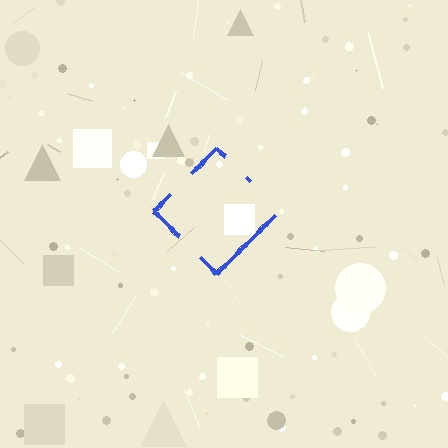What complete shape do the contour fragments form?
The contour fragments form a diamond.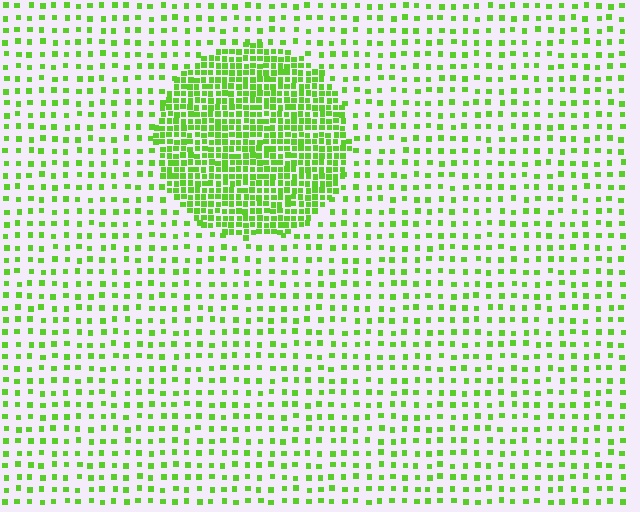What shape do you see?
I see a circle.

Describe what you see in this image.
The image contains small lime elements arranged at two different densities. A circle-shaped region is visible where the elements are more densely packed than the surrounding area.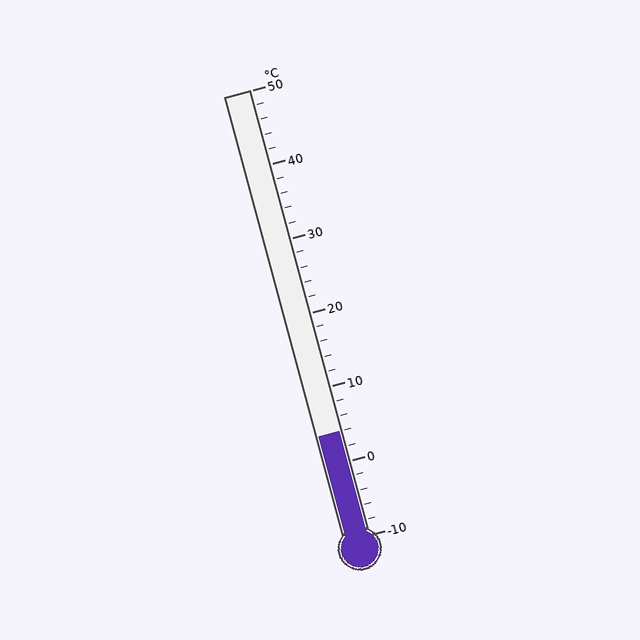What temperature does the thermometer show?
The thermometer shows approximately 4°C.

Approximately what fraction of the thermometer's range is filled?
The thermometer is filled to approximately 25% of its range.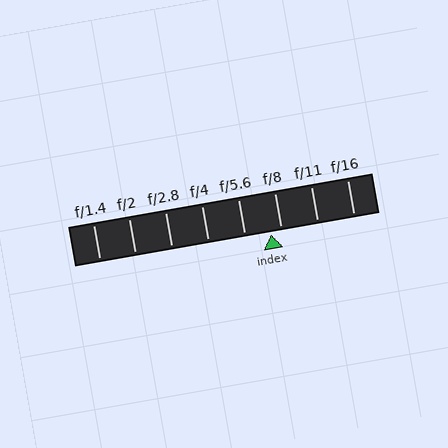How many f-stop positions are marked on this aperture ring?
There are 8 f-stop positions marked.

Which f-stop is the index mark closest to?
The index mark is closest to f/8.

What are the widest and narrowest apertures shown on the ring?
The widest aperture shown is f/1.4 and the narrowest is f/16.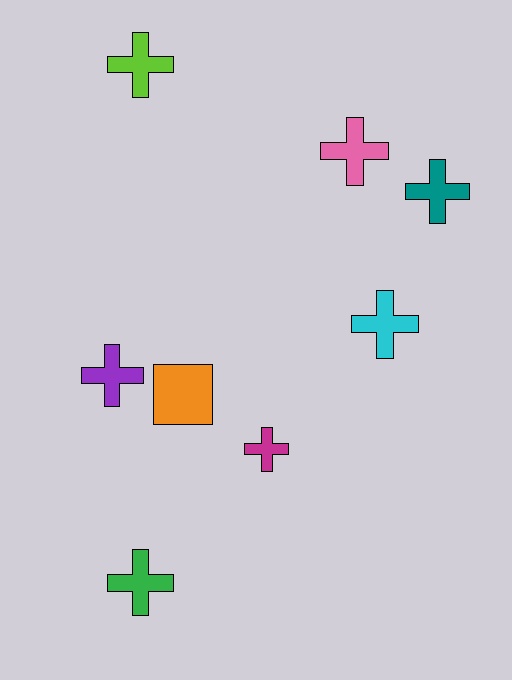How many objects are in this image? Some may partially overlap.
There are 8 objects.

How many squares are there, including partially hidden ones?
There is 1 square.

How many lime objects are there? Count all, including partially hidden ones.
There is 1 lime object.